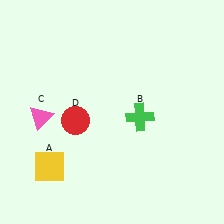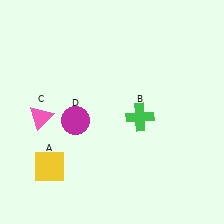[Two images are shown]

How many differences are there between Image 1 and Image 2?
There is 1 difference between the two images.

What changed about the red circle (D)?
In Image 1, D is red. In Image 2, it changed to magenta.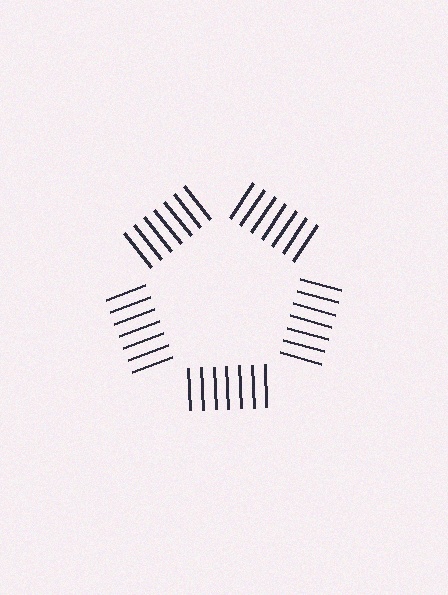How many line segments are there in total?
35 — 7 along each of the 5 edges.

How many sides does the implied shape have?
5 sides — the line-ends trace a pentagon.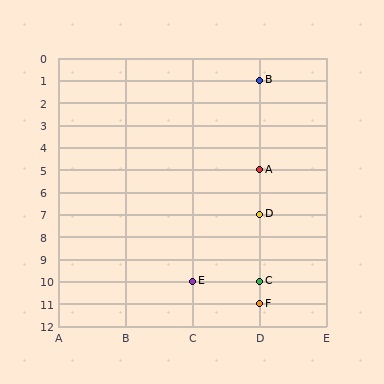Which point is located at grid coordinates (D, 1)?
Point B is at (D, 1).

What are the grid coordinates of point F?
Point F is at grid coordinates (D, 11).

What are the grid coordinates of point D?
Point D is at grid coordinates (D, 7).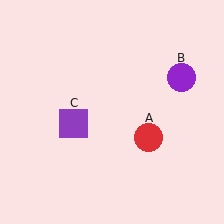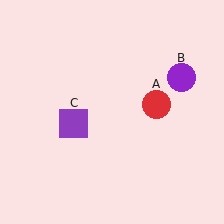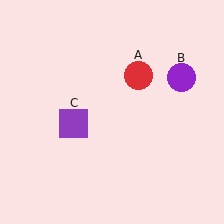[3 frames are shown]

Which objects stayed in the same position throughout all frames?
Purple circle (object B) and purple square (object C) remained stationary.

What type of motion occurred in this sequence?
The red circle (object A) rotated counterclockwise around the center of the scene.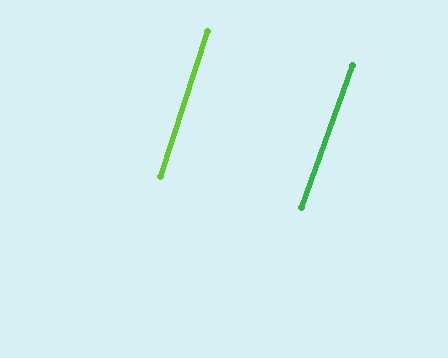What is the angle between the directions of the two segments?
Approximately 2 degrees.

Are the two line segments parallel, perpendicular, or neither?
Parallel — their directions differ by only 1.8°.